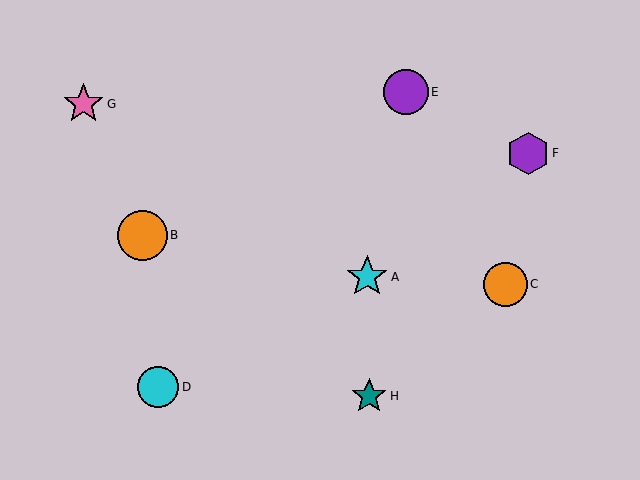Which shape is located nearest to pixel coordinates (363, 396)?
The teal star (labeled H) at (369, 396) is nearest to that location.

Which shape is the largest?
The orange circle (labeled B) is the largest.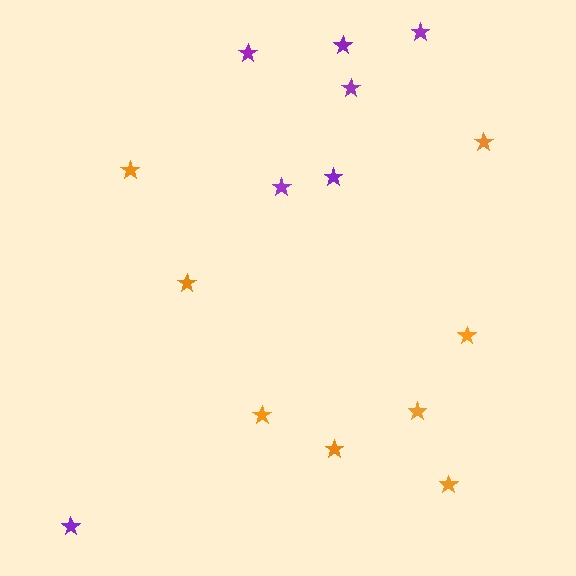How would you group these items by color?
There are 2 groups: one group of purple stars (7) and one group of orange stars (8).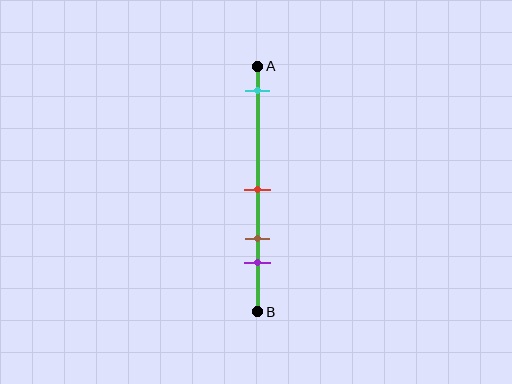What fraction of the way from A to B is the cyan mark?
The cyan mark is approximately 10% (0.1) of the way from A to B.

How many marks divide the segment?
There are 4 marks dividing the segment.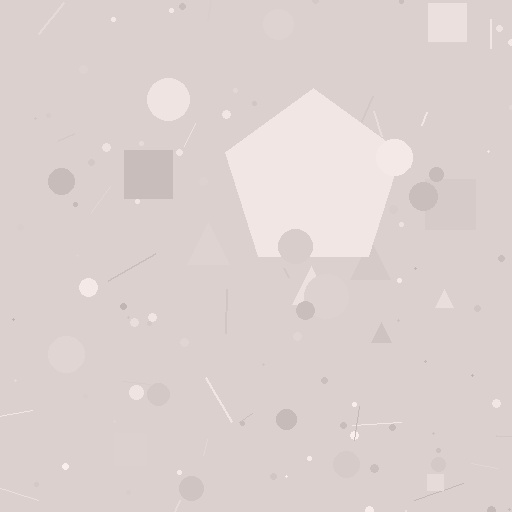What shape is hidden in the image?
A pentagon is hidden in the image.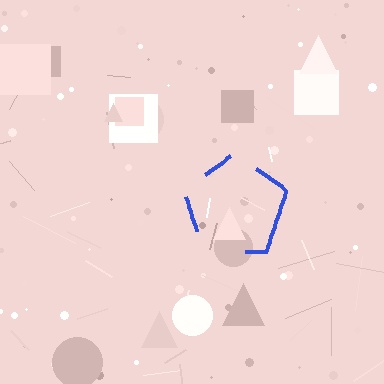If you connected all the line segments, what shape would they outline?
They would outline a pentagon.